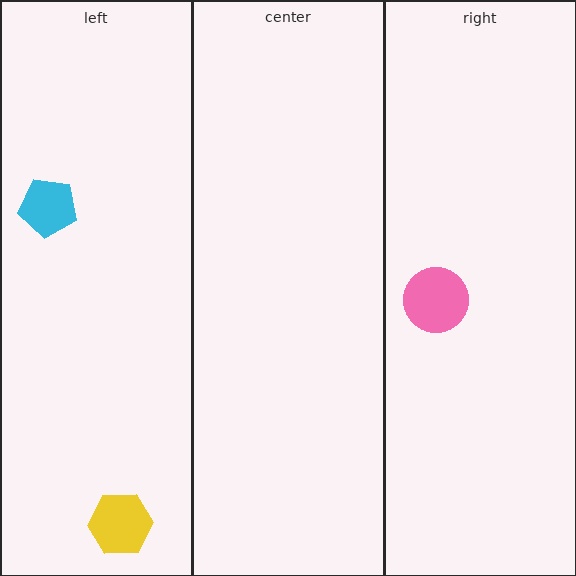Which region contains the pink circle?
The right region.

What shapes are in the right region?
The pink circle.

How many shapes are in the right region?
1.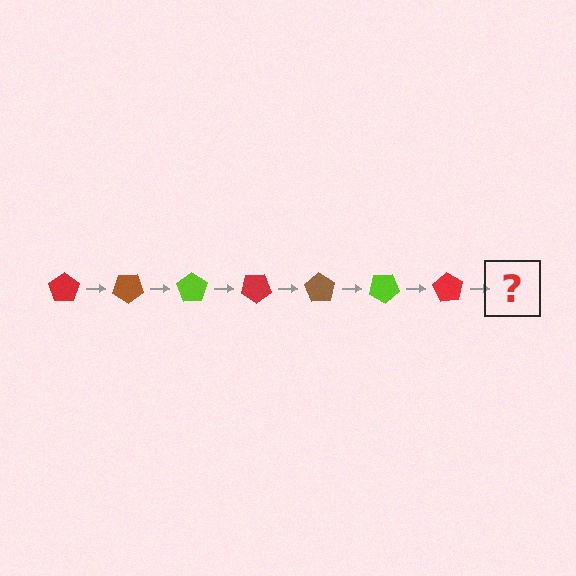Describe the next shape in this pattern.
It should be a brown pentagon, rotated 245 degrees from the start.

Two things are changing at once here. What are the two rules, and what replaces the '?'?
The two rules are that it rotates 35 degrees each step and the color cycles through red, brown, and lime. The '?' should be a brown pentagon, rotated 245 degrees from the start.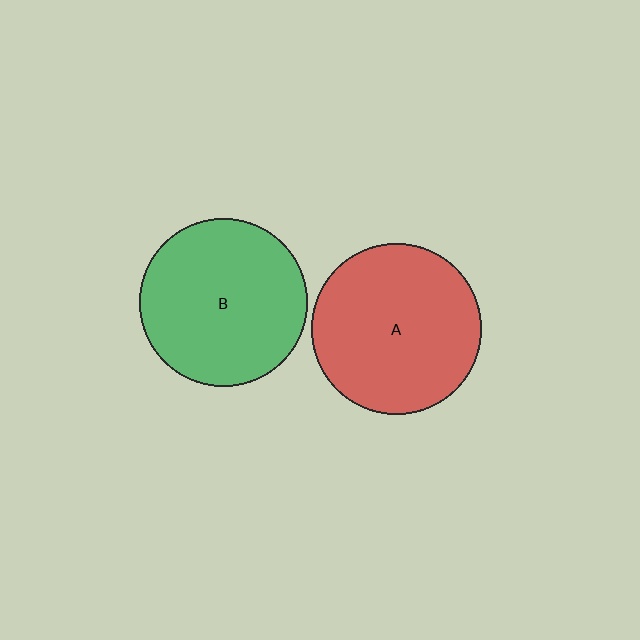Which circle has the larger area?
Circle A (red).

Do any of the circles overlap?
No, none of the circles overlap.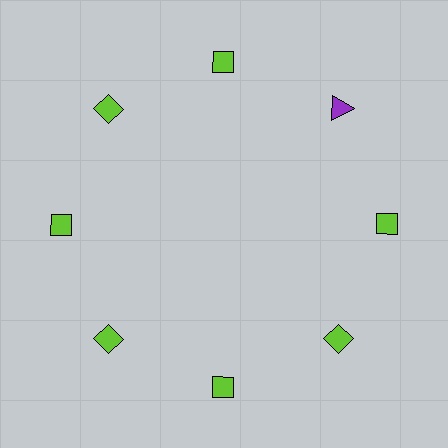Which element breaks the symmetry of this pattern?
The purple triangle at roughly the 2 o'clock position breaks the symmetry. All other shapes are lime diamonds.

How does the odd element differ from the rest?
It differs in both color (purple instead of lime) and shape (triangle instead of diamond).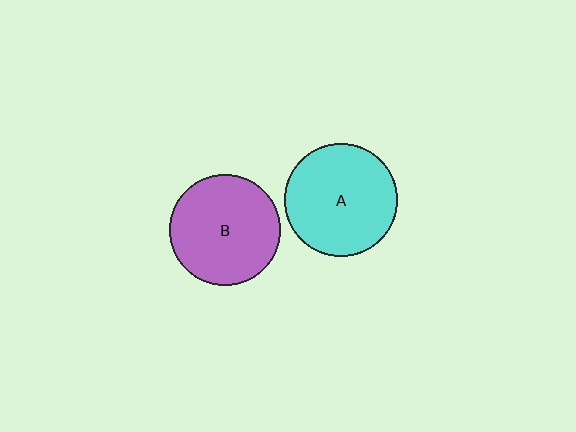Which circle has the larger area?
Circle A (cyan).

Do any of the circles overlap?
No, none of the circles overlap.